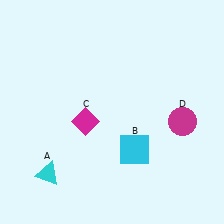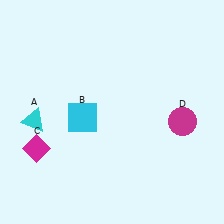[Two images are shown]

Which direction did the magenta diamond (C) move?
The magenta diamond (C) moved left.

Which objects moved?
The objects that moved are: the cyan triangle (A), the cyan square (B), the magenta diamond (C).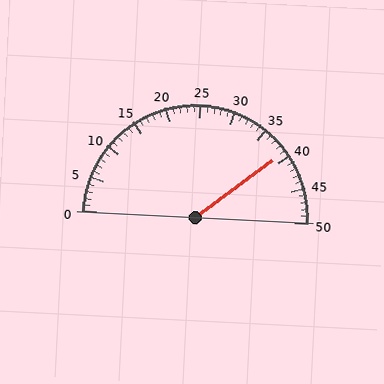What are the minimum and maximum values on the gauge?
The gauge ranges from 0 to 50.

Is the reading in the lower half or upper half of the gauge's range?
The reading is in the upper half of the range (0 to 50).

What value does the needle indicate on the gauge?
The needle indicates approximately 39.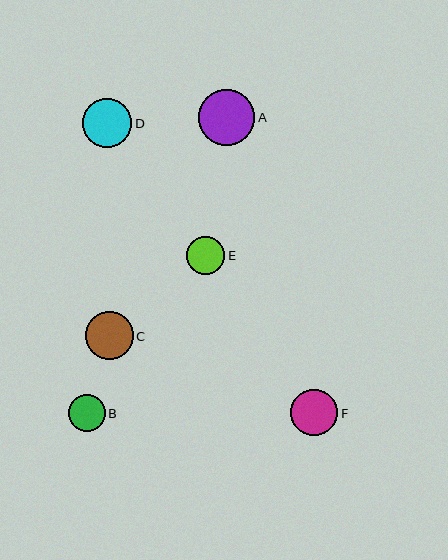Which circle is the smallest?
Circle B is the smallest with a size of approximately 37 pixels.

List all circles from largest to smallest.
From largest to smallest: A, D, C, F, E, B.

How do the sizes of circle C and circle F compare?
Circle C and circle F are approximately the same size.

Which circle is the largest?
Circle A is the largest with a size of approximately 56 pixels.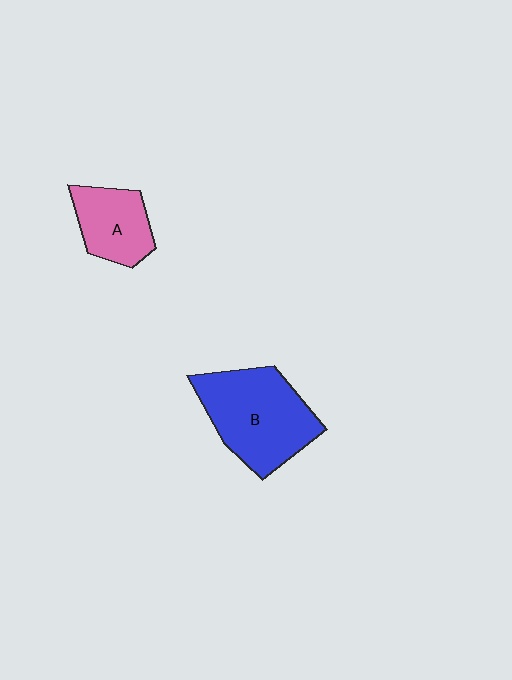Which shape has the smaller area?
Shape A (pink).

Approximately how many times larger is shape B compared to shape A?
Approximately 1.8 times.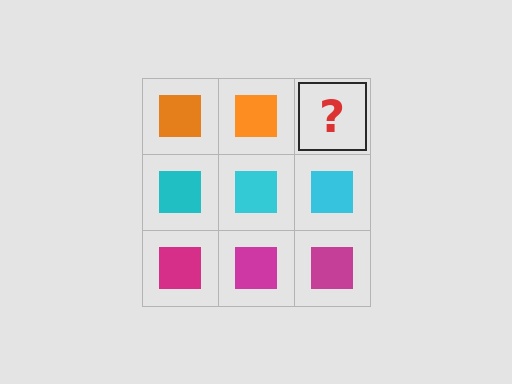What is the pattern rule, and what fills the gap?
The rule is that each row has a consistent color. The gap should be filled with an orange square.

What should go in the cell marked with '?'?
The missing cell should contain an orange square.